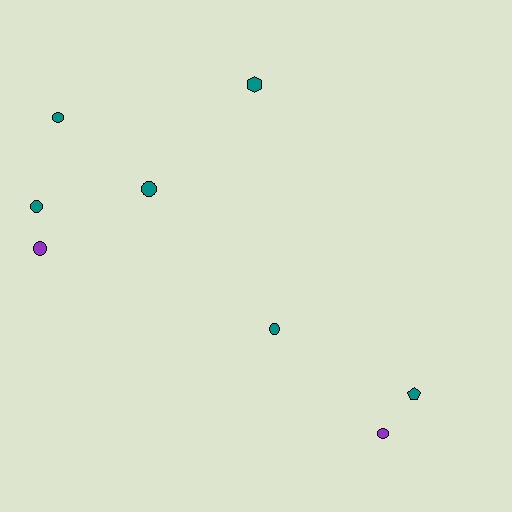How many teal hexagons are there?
There is 1 teal hexagon.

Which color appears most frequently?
Teal, with 6 objects.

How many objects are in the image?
There are 8 objects.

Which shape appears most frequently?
Circle, with 6 objects.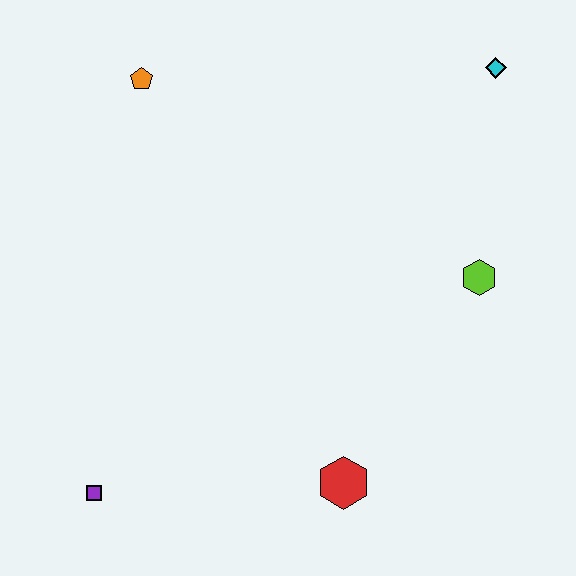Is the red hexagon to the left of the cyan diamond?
Yes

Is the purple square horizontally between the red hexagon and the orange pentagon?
No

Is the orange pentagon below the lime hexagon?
No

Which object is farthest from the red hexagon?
The orange pentagon is farthest from the red hexagon.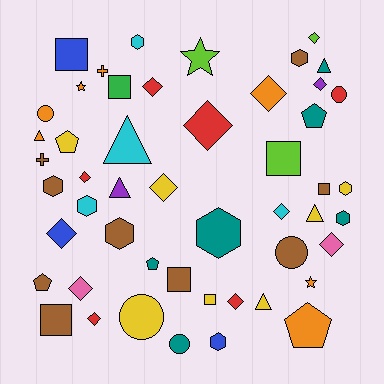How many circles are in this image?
There are 5 circles.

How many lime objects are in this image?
There are 3 lime objects.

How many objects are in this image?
There are 50 objects.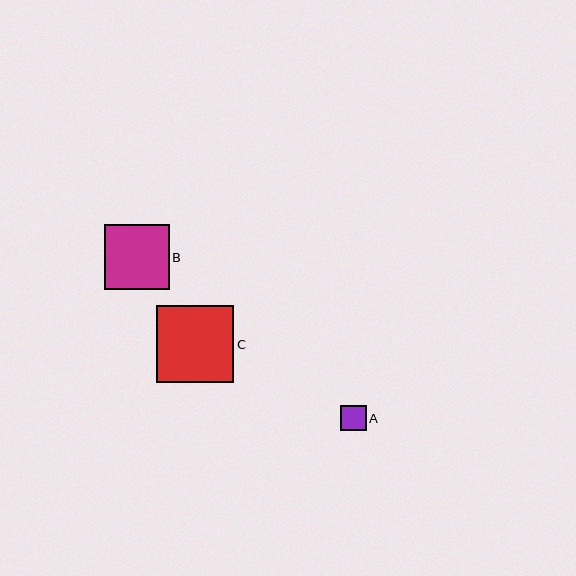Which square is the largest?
Square C is the largest with a size of approximately 77 pixels.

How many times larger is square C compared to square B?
Square C is approximately 1.2 times the size of square B.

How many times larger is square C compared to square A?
Square C is approximately 3.0 times the size of square A.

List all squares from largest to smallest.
From largest to smallest: C, B, A.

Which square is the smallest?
Square A is the smallest with a size of approximately 25 pixels.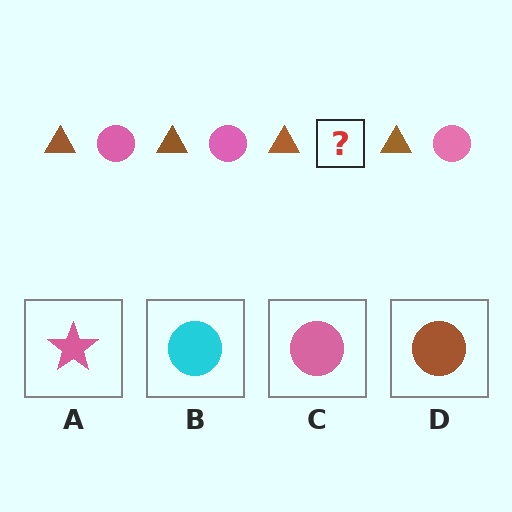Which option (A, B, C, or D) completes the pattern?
C.